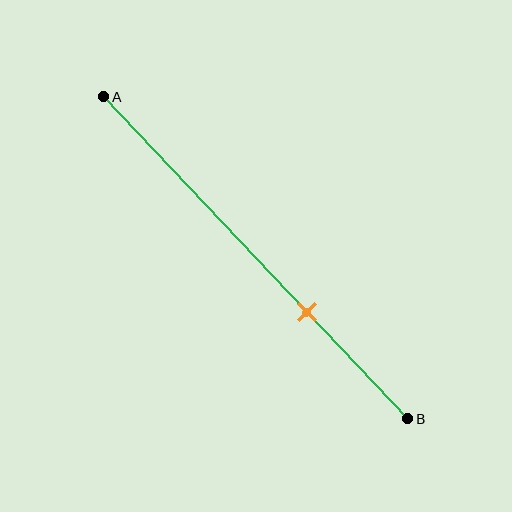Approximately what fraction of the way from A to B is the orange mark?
The orange mark is approximately 65% of the way from A to B.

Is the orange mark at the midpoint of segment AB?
No, the mark is at about 65% from A, not at the 50% midpoint.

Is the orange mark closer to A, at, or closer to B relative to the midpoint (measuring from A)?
The orange mark is closer to point B than the midpoint of segment AB.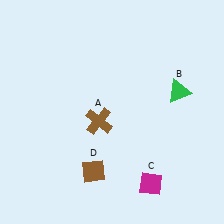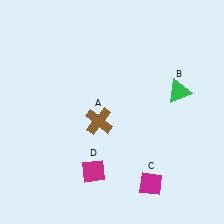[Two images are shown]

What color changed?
The diamond (D) changed from brown in Image 1 to magenta in Image 2.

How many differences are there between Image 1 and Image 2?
There is 1 difference between the two images.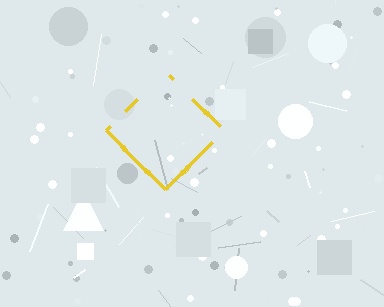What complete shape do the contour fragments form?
The contour fragments form a diamond.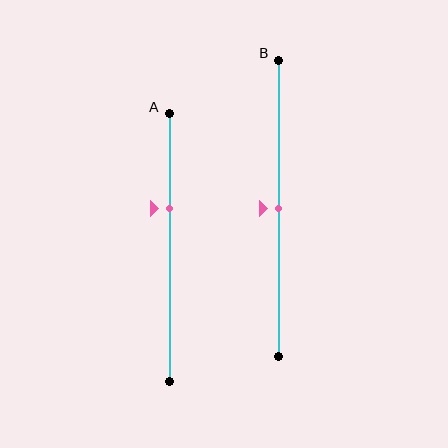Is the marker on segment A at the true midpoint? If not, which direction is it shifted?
No, the marker on segment A is shifted upward by about 15% of the segment length.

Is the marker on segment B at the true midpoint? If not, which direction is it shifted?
Yes, the marker on segment B is at the true midpoint.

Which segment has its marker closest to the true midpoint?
Segment B has its marker closest to the true midpoint.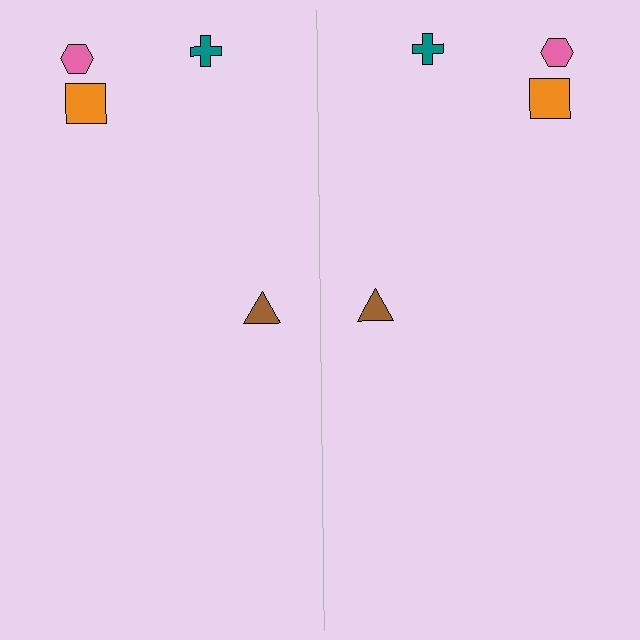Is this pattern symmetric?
Yes, this pattern has bilateral (reflection) symmetry.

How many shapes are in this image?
There are 8 shapes in this image.